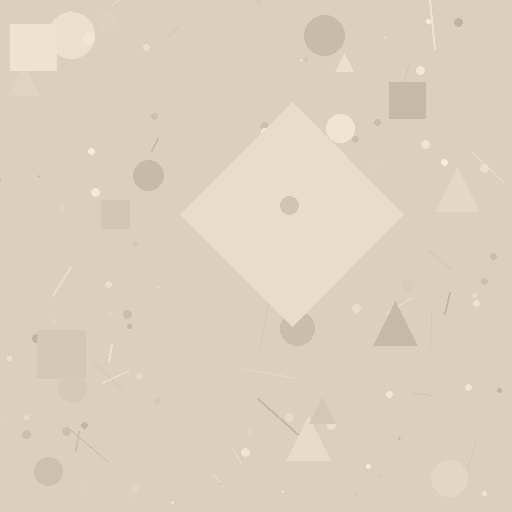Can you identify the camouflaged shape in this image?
The camouflaged shape is a diamond.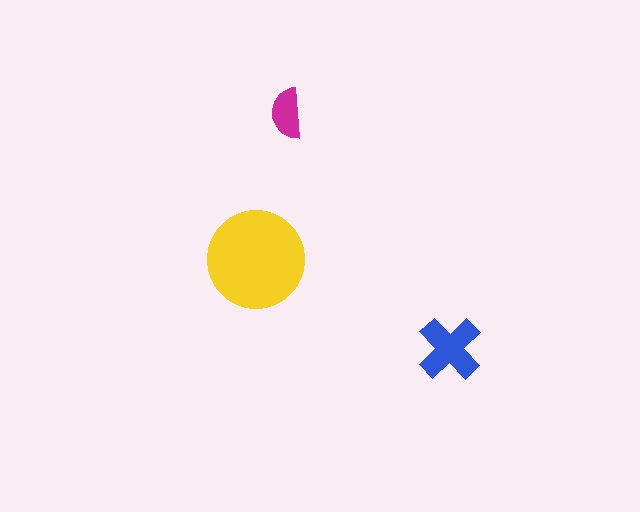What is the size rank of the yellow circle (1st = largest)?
1st.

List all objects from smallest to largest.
The magenta semicircle, the blue cross, the yellow circle.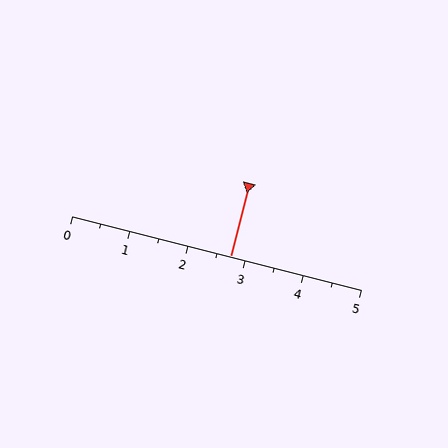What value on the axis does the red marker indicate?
The marker indicates approximately 2.8.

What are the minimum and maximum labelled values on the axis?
The axis runs from 0 to 5.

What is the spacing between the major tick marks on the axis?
The major ticks are spaced 1 apart.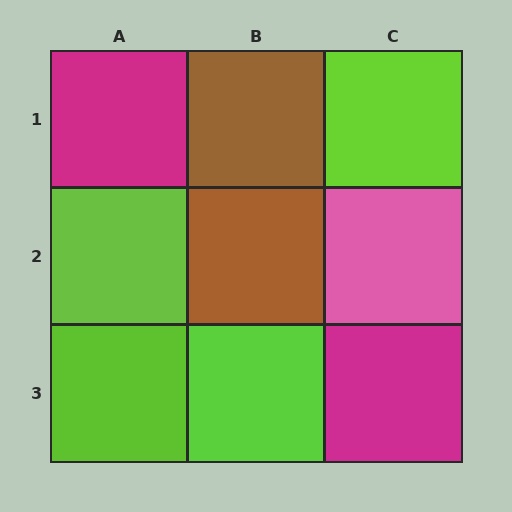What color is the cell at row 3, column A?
Lime.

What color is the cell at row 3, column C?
Magenta.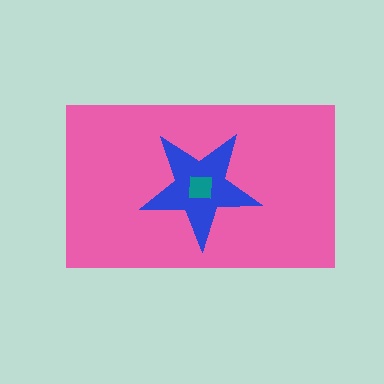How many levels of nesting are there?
3.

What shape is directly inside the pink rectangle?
The blue star.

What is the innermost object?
The teal square.